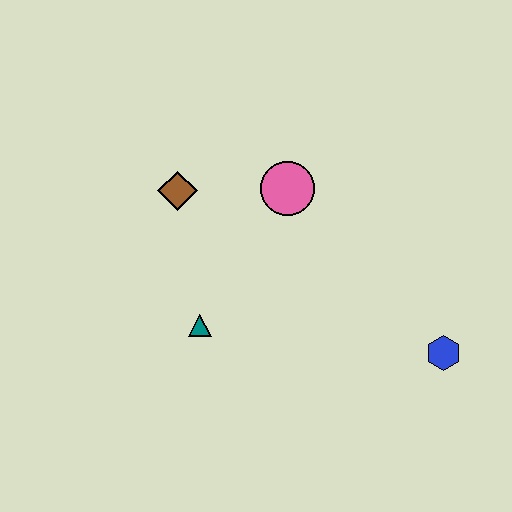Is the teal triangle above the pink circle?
No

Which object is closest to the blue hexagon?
The pink circle is closest to the blue hexagon.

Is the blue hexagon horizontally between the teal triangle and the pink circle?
No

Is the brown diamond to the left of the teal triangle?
Yes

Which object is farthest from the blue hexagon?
The brown diamond is farthest from the blue hexagon.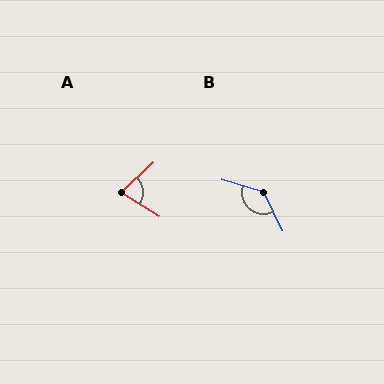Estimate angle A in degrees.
Approximately 76 degrees.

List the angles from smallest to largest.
A (76°), B (132°).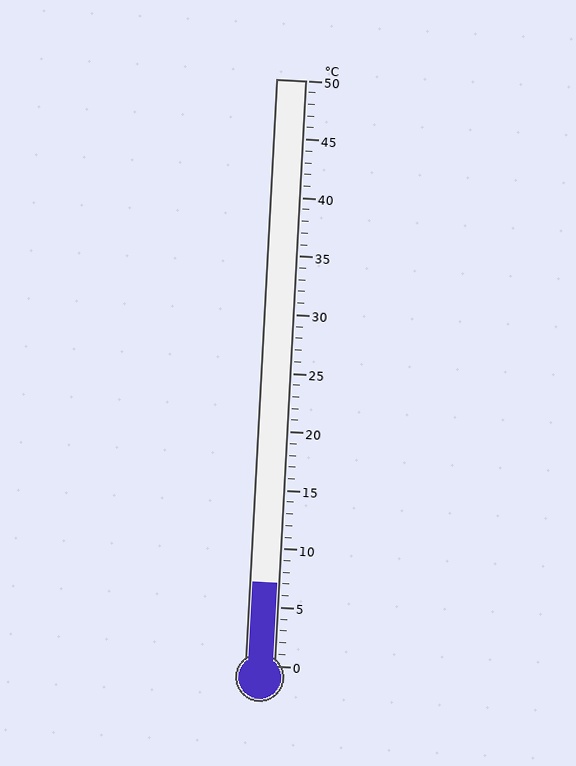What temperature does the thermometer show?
The thermometer shows approximately 7°C.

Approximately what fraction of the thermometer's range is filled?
The thermometer is filled to approximately 15% of its range.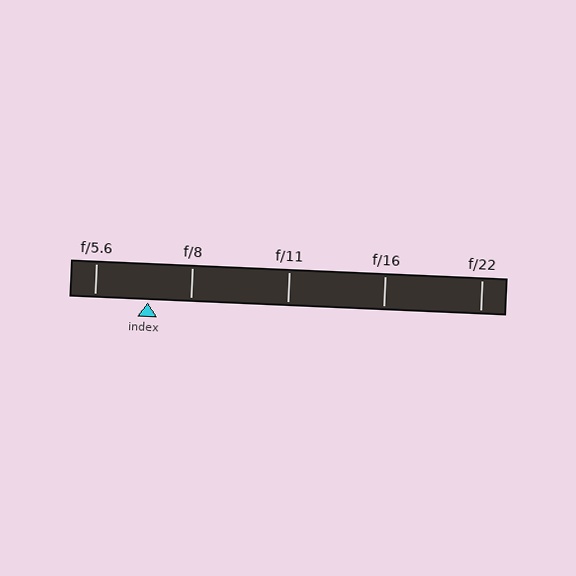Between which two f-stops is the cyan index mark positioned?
The index mark is between f/5.6 and f/8.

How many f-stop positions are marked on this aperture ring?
There are 5 f-stop positions marked.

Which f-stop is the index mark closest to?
The index mark is closest to f/8.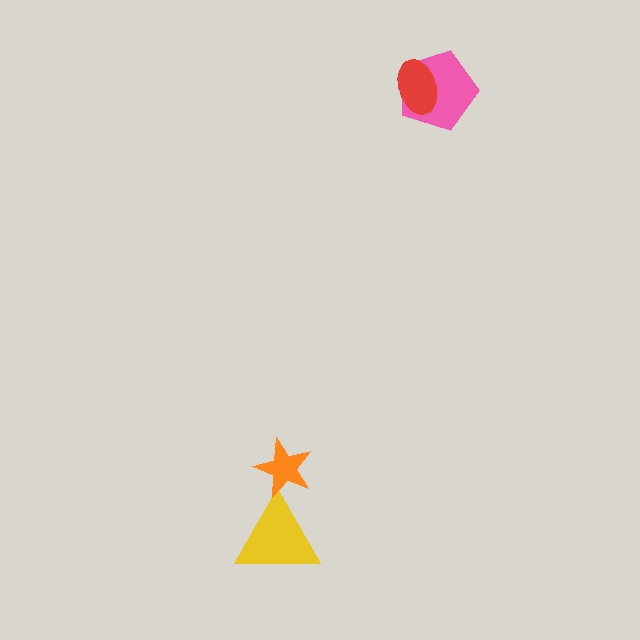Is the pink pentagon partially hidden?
Yes, it is partially covered by another shape.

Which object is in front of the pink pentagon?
The red ellipse is in front of the pink pentagon.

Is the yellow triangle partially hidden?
Yes, it is partially covered by another shape.